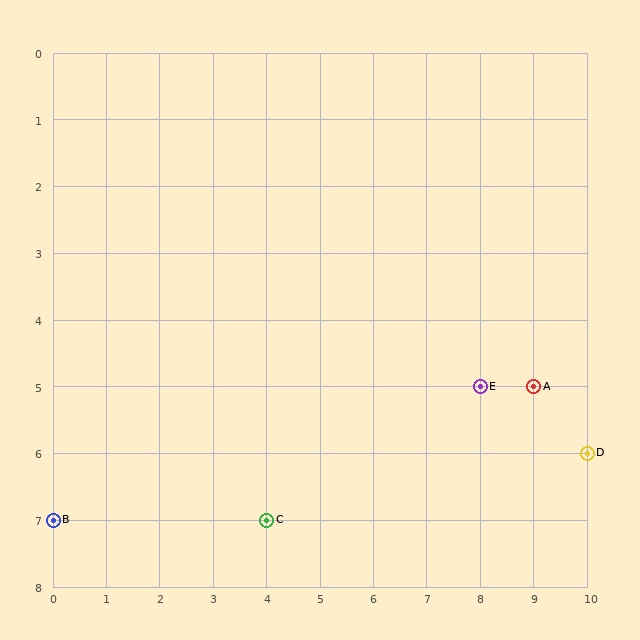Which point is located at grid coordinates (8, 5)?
Point E is at (8, 5).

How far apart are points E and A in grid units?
Points E and A are 1 column apart.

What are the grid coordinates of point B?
Point B is at grid coordinates (0, 7).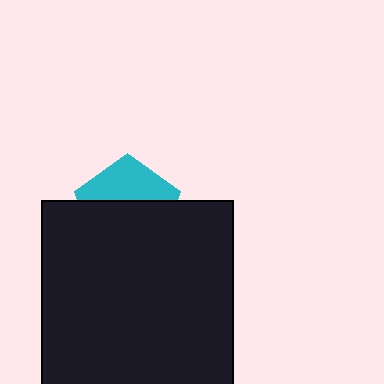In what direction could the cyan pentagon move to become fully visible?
The cyan pentagon could move up. That would shift it out from behind the black rectangle entirely.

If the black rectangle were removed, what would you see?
You would see the complete cyan pentagon.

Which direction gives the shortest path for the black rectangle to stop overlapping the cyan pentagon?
Moving down gives the shortest separation.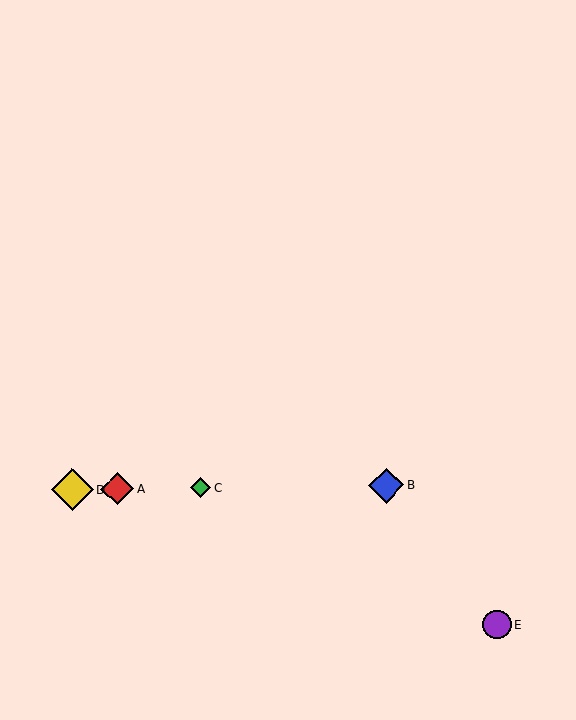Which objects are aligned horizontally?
Objects A, B, C, D are aligned horizontally.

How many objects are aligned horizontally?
4 objects (A, B, C, D) are aligned horizontally.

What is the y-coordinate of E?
Object E is at y≈625.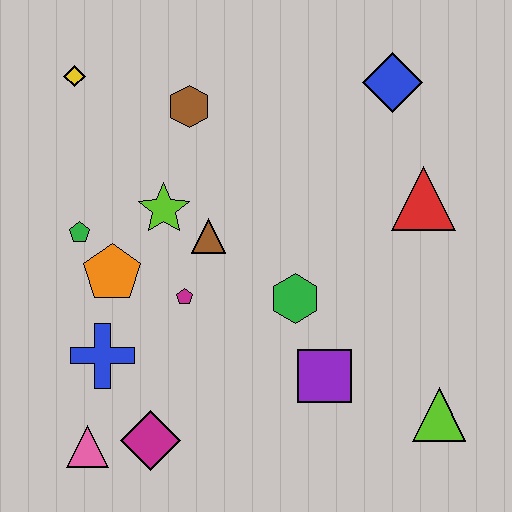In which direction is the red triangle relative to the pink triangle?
The red triangle is to the right of the pink triangle.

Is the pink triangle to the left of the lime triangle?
Yes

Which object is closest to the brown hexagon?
The lime star is closest to the brown hexagon.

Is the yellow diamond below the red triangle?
No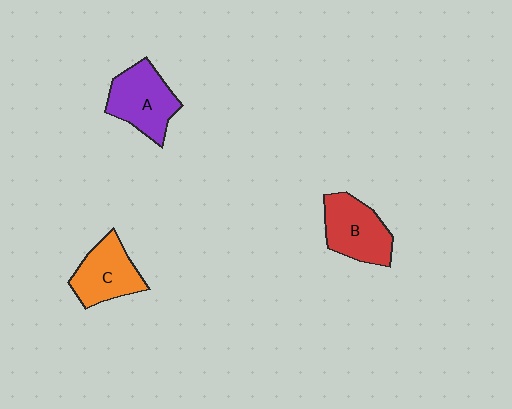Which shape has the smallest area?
Shape C (orange).